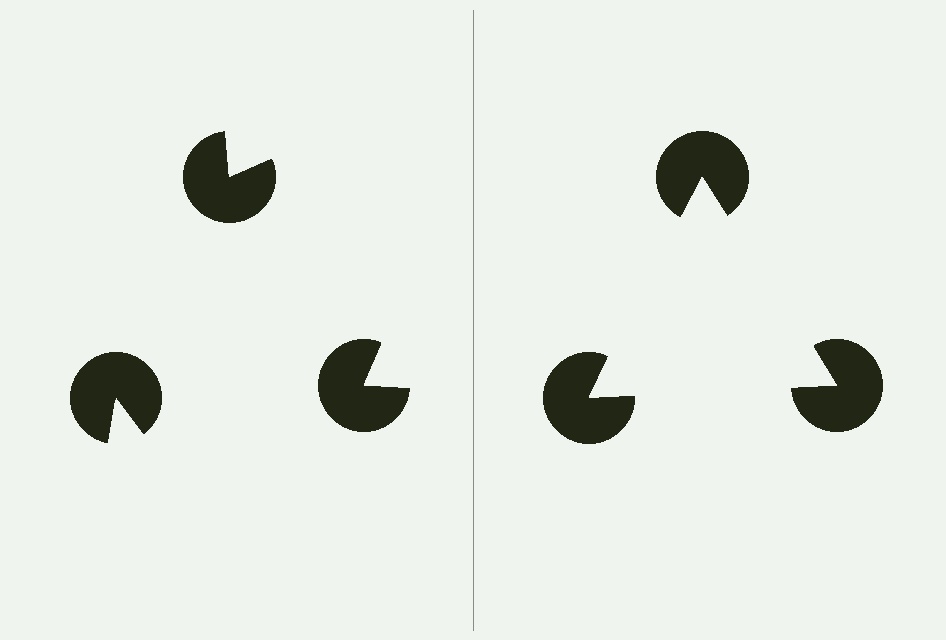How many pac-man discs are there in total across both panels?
6 — 3 on each side.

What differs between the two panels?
The pac-man discs are positioned identically on both sides; only the wedge orientations differ. On the right they align to a triangle; on the left they are misaligned.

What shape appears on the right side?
An illusory triangle.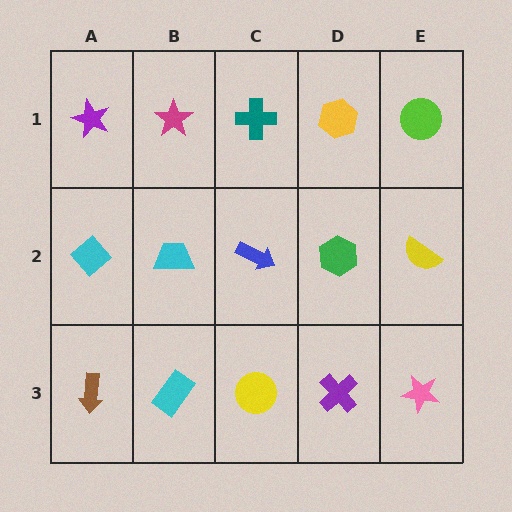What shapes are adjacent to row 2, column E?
A lime circle (row 1, column E), a pink star (row 3, column E), a green hexagon (row 2, column D).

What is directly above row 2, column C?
A teal cross.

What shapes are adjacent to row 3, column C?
A blue arrow (row 2, column C), a cyan rectangle (row 3, column B), a purple cross (row 3, column D).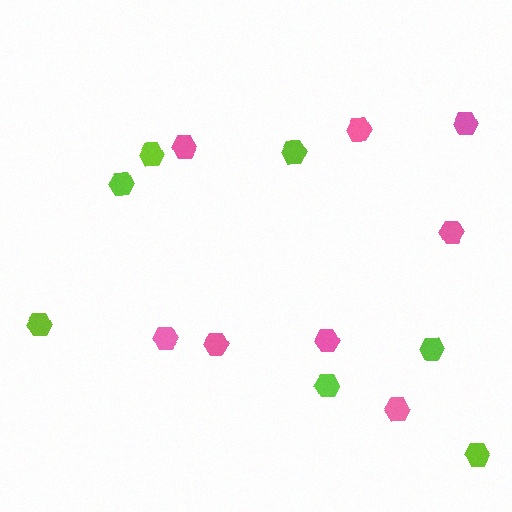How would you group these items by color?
There are 2 groups: one group of lime hexagons (7) and one group of pink hexagons (8).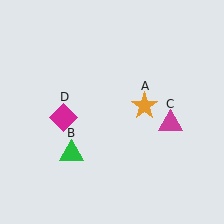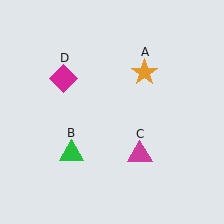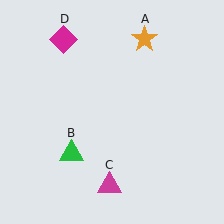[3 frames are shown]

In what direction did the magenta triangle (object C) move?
The magenta triangle (object C) moved down and to the left.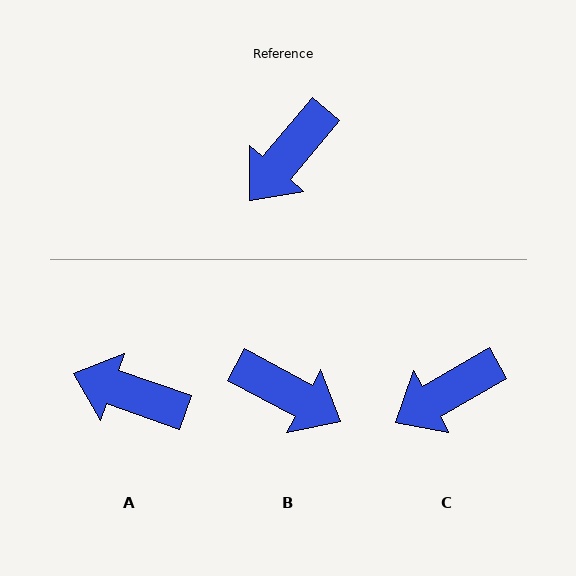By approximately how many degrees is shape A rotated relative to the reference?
Approximately 69 degrees clockwise.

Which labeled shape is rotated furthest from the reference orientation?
B, about 101 degrees away.